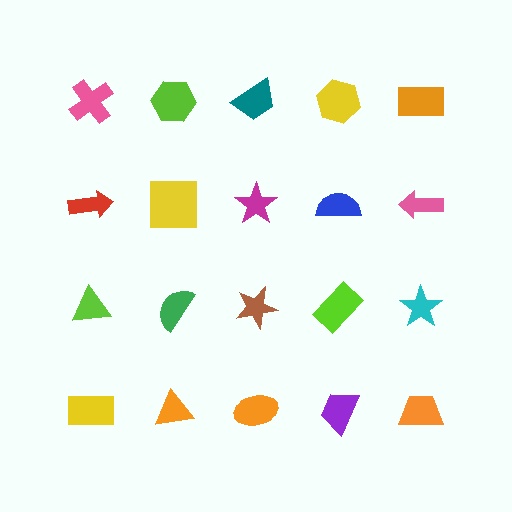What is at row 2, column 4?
A blue semicircle.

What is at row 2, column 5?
A pink arrow.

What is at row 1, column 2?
A lime hexagon.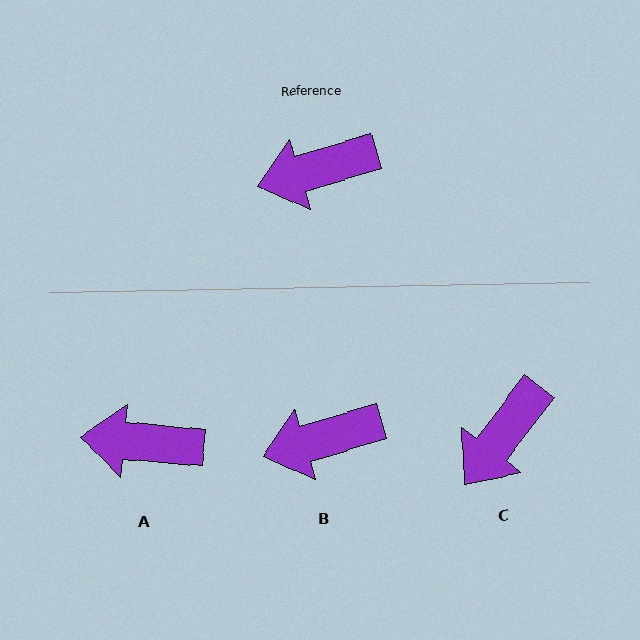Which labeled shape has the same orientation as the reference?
B.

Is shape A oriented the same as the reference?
No, it is off by about 22 degrees.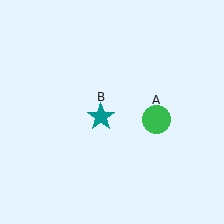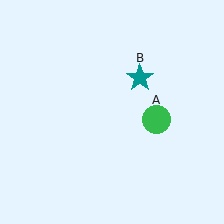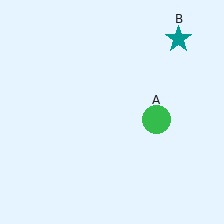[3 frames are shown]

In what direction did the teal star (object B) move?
The teal star (object B) moved up and to the right.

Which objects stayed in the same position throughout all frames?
Green circle (object A) remained stationary.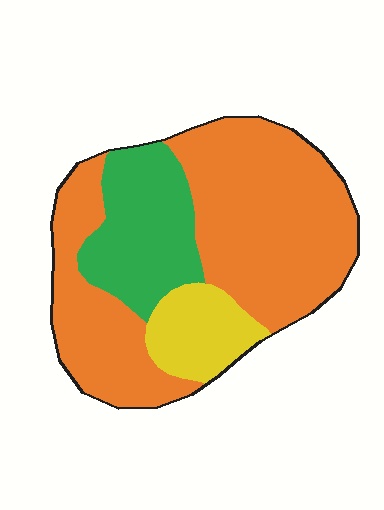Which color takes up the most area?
Orange, at roughly 65%.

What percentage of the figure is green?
Green takes up about one fifth (1/5) of the figure.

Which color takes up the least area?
Yellow, at roughly 15%.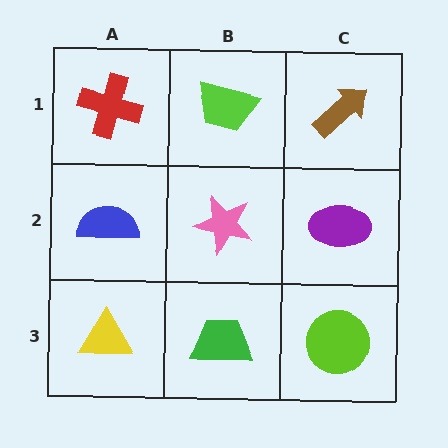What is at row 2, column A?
A blue semicircle.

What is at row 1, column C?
A brown arrow.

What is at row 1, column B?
A lime trapezoid.